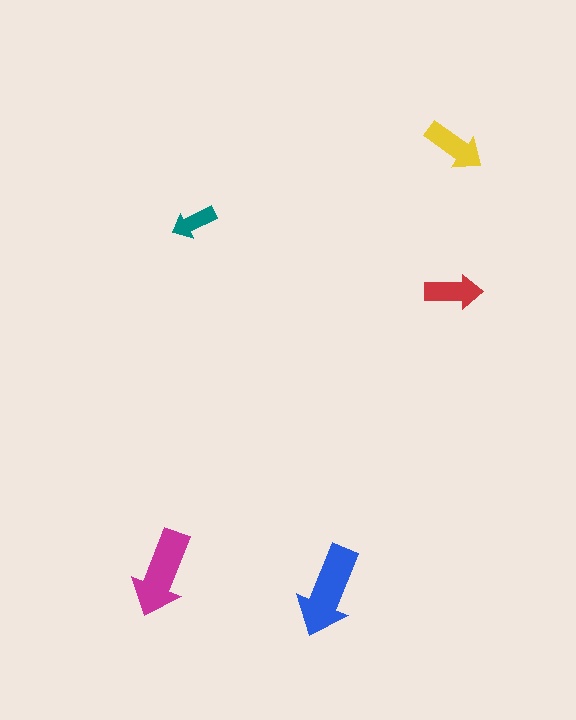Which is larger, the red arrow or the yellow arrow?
The yellow one.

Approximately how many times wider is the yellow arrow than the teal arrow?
About 1.5 times wider.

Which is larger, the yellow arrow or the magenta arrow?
The magenta one.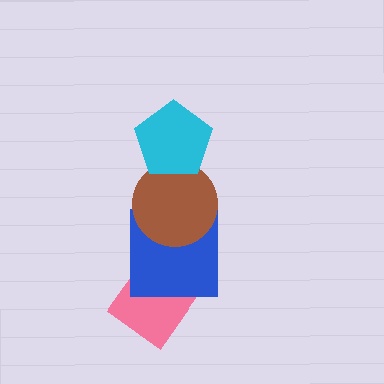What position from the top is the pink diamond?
The pink diamond is 4th from the top.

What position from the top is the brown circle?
The brown circle is 2nd from the top.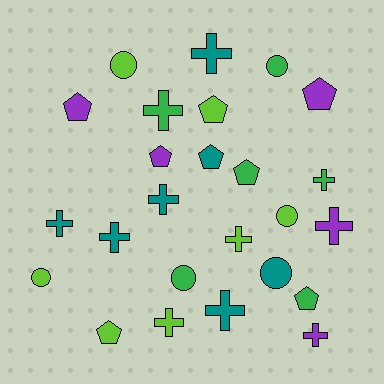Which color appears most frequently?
Lime, with 7 objects.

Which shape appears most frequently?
Cross, with 11 objects.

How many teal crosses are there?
There are 5 teal crosses.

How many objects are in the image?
There are 25 objects.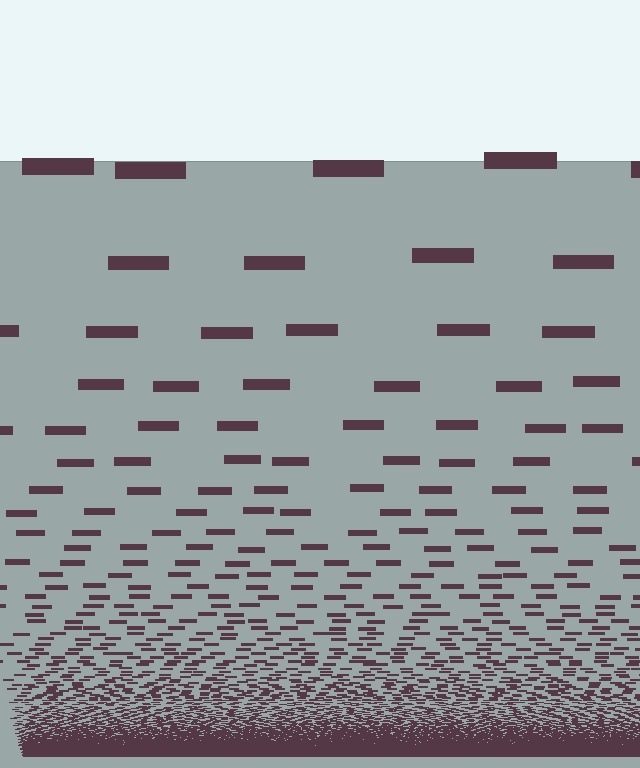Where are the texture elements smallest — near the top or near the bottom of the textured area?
Near the bottom.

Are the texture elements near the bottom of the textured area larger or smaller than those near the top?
Smaller. The gradient is inverted — elements near the bottom are smaller and denser.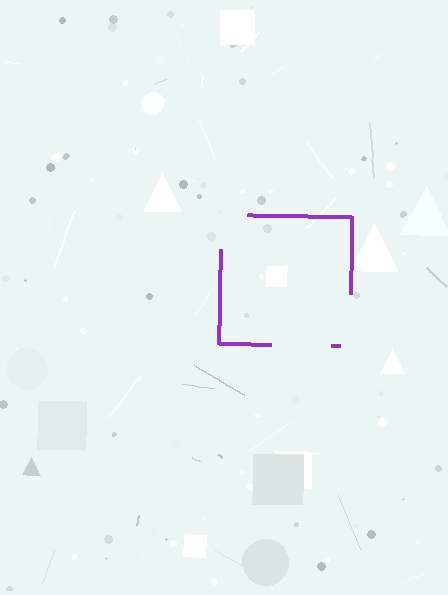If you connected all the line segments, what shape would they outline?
They would outline a square.